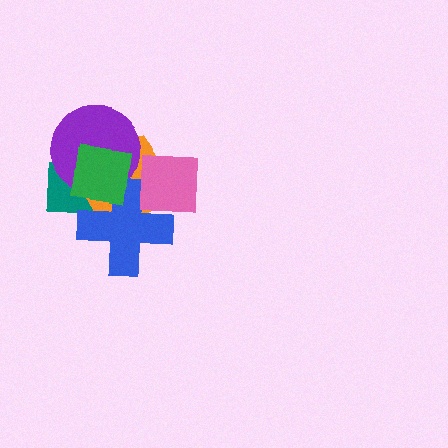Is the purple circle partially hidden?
Yes, it is partially covered by another shape.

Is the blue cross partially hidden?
Yes, it is partially covered by another shape.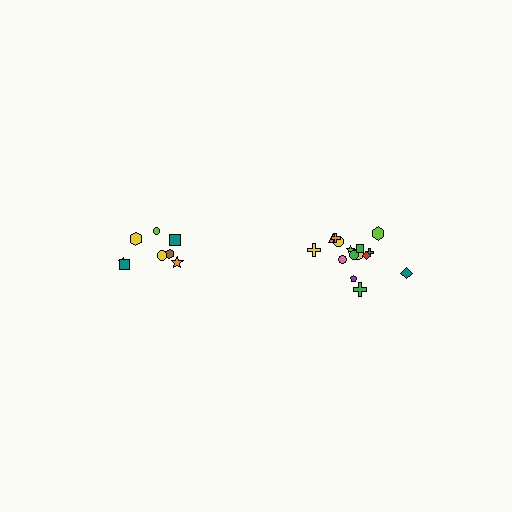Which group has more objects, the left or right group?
The right group.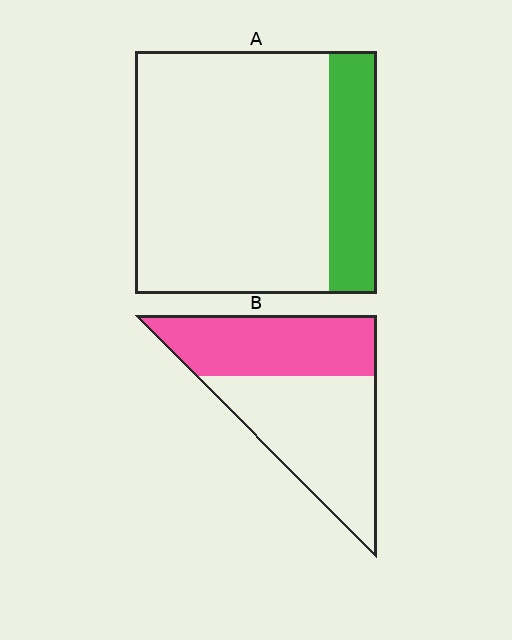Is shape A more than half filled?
No.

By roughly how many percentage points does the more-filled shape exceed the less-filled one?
By roughly 25 percentage points (B over A).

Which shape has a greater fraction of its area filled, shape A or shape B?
Shape B.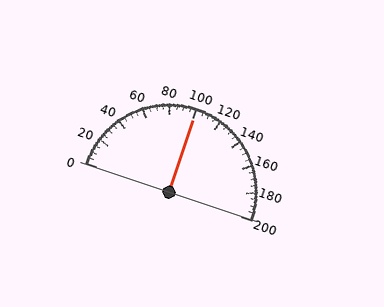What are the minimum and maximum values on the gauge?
The gauge ranges from 0 to 200.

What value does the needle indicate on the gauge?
The needle indicates approximately 100.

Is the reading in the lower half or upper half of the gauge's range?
The reading is in the upper half of the range (0 to 200).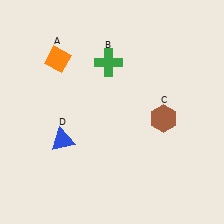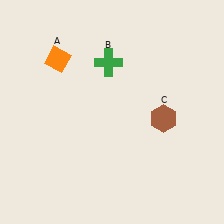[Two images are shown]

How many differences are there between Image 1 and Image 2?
There is 1 difference between the two images.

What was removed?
The blue triangle (D) was removed in Image 2.